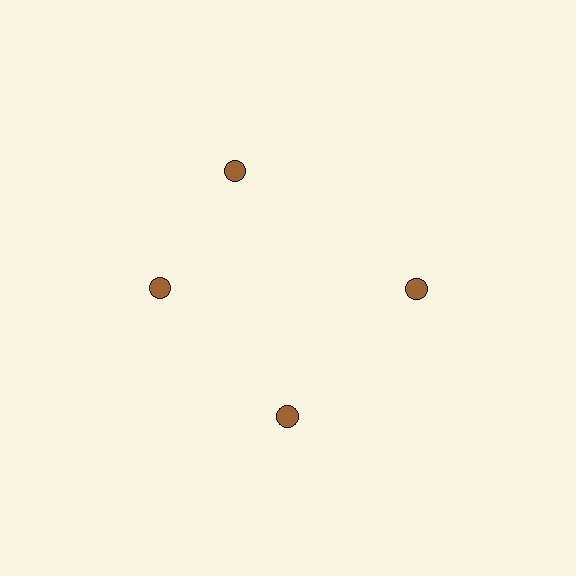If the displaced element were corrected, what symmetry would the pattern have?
It would have 4-fold rotational symmetry — the pattern would map onto itself every 90 degrees.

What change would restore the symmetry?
The symmetry would be restored by rotating it back into even spacing with its neighbors so that all 4 circles sit at equal angles and equal distance from the center.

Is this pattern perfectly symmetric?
No. The 4 brown circles are arranged in a ring, but one element near the 12 o'clock position is rotated out of alignment along the ring, breaking the 4-fold rotational symmetry.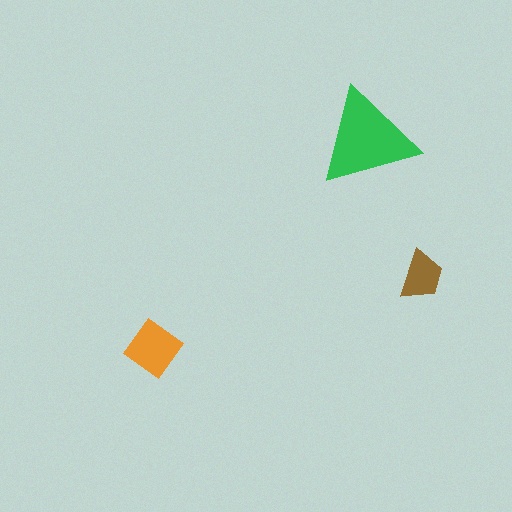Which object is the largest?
The green triangle.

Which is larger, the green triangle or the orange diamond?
The green triangle.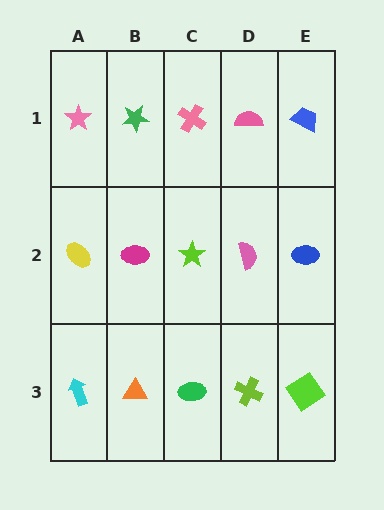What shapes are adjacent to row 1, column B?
A magenta ellipse (row 2, column B), a pink star (row 1, column A), a pink cross (row 1, column C).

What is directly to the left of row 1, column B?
A pink star.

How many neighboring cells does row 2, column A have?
3.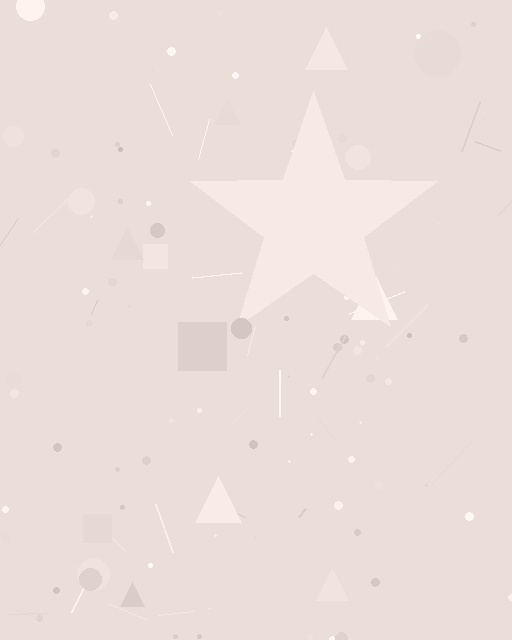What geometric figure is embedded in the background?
A star is embedded in the background.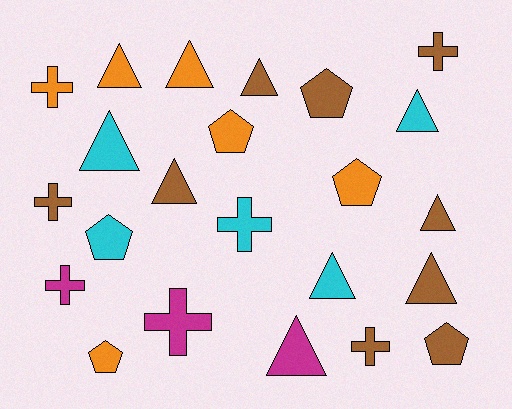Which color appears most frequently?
Brown, with 9 objects.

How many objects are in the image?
There are 23 objects.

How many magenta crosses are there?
There are 2 magenta crosses.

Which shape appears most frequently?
Triangle, with 10 objects.